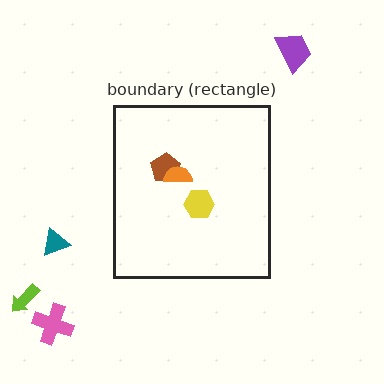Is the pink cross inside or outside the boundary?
Outside.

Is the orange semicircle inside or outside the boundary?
Inside.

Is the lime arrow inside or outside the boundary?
Outside.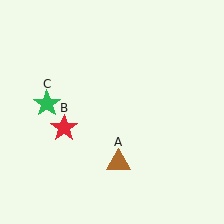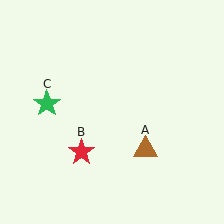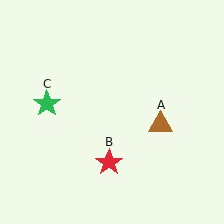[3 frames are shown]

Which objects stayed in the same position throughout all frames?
Green star (object C) remained stationary.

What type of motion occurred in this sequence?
The brown triangle (object A), red star (object B) rotated counterclockwise around the center of the scene.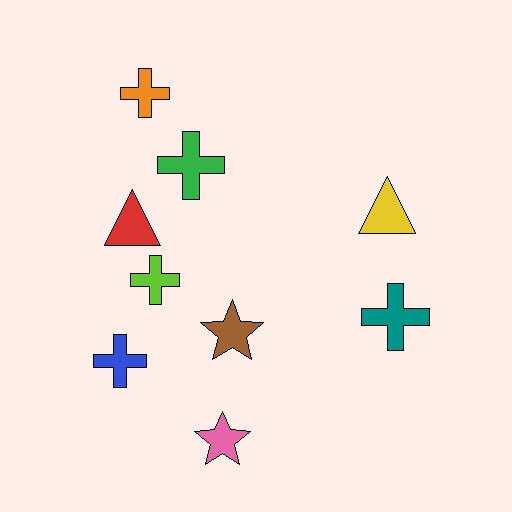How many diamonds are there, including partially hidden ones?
There are no diamonds.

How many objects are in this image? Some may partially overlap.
There are 9 objects.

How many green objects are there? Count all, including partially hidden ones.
There is 1 green object.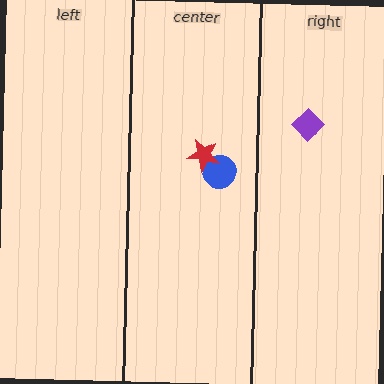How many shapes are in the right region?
1.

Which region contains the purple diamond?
The right region.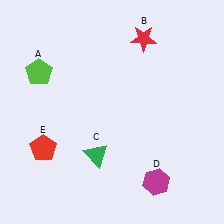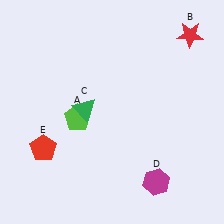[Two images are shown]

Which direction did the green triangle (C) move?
The green triangle (C) moved up.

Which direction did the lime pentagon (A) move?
The lime pentagon (A) moved down.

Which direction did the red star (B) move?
The red star (B) moved right.